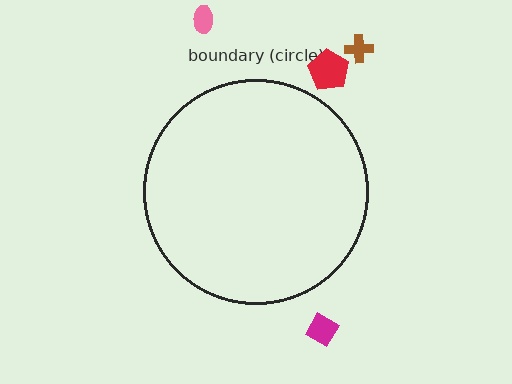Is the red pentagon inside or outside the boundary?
Outside.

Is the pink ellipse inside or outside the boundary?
Outside.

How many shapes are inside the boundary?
0 inside, 4 outside.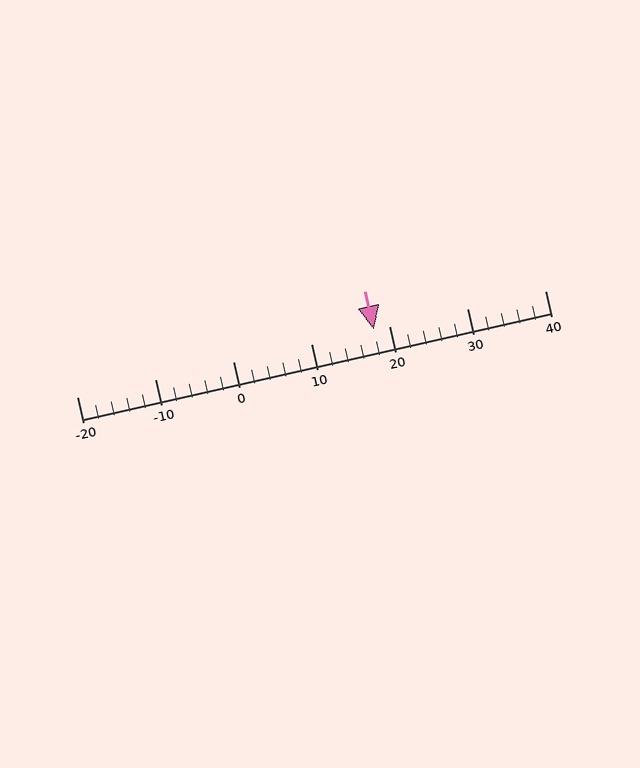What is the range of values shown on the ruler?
The ruler shows values from -20 to 40.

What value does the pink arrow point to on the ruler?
The pink arrow points to approximately 18.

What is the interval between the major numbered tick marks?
The major tick marks are spaced 10 units apart.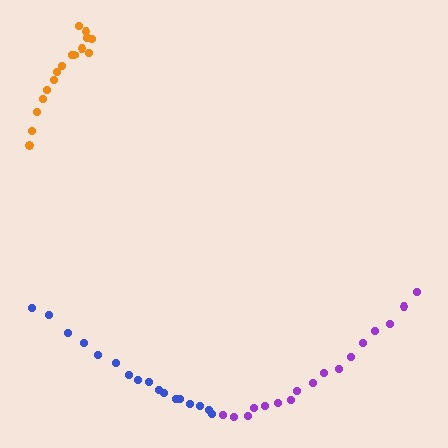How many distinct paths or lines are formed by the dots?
There are 3 distinct paths.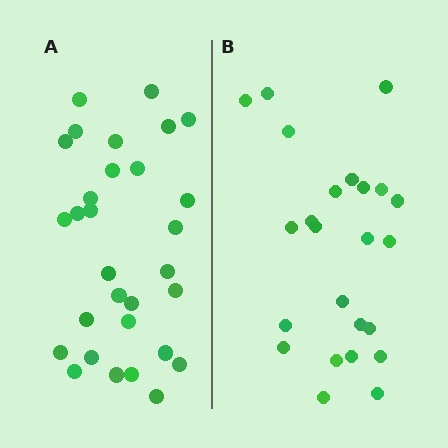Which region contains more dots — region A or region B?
Region A (the left region) has more dots.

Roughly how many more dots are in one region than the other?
Region A has about 6 more dots than region B.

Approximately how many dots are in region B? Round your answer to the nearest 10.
About 20 dots. (The exact count is 24, which rounds to 20.)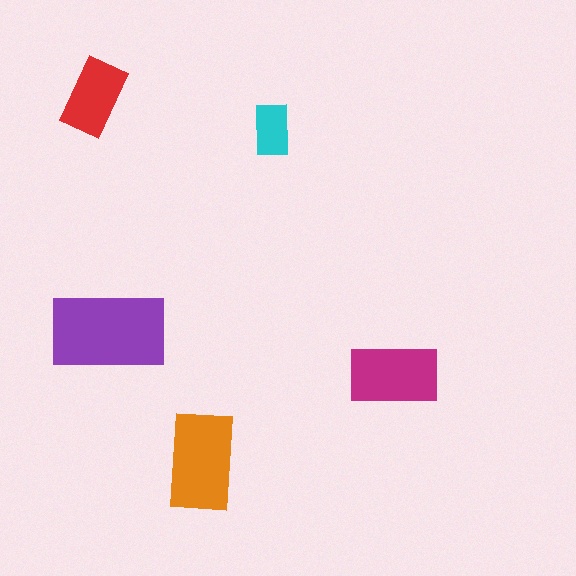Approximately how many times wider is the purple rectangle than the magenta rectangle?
About 1.5 times wider.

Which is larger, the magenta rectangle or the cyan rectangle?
The magenta one.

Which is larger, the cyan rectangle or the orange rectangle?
The orange one.